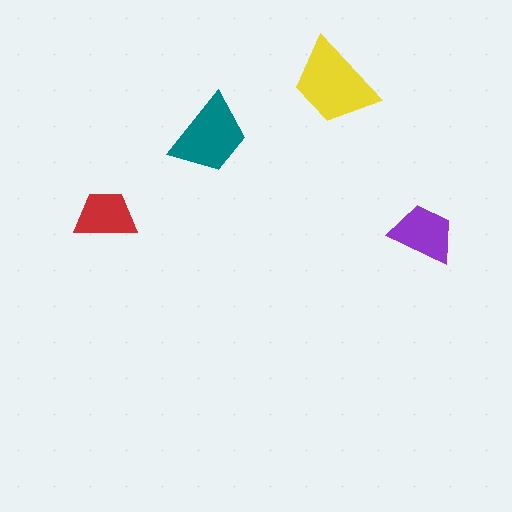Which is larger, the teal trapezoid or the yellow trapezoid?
The yellow one.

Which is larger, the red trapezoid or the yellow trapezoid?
The yellow one.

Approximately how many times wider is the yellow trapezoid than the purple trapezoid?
About 1.5 times wider.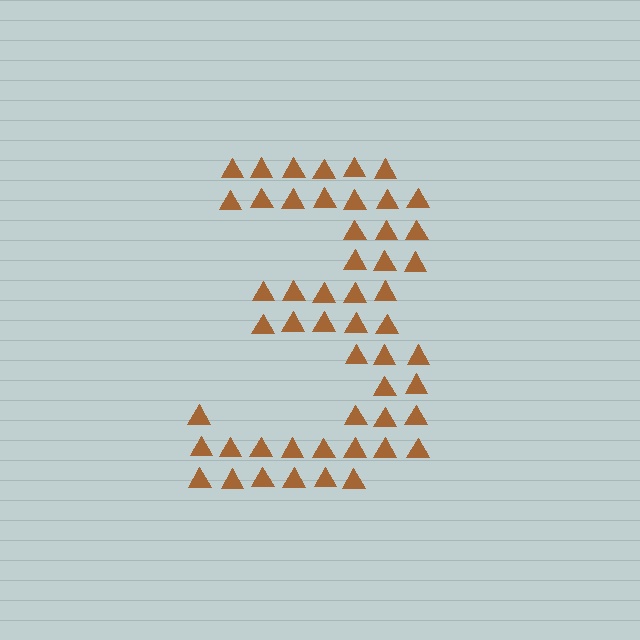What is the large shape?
The large shape is the digit 3.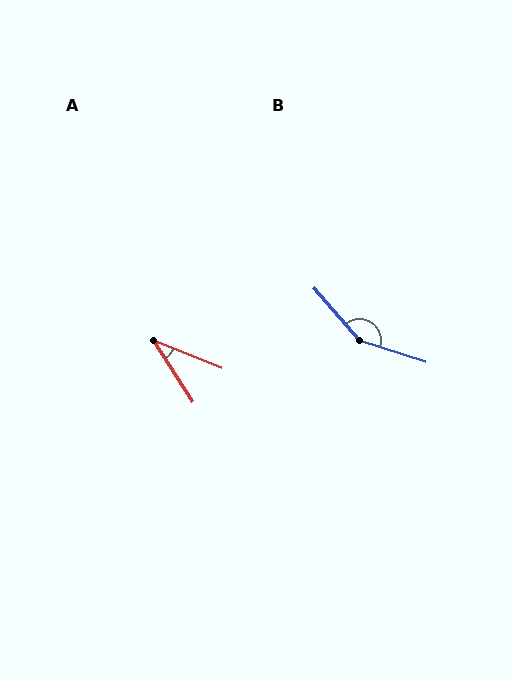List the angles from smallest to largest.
A (36°), B (149°).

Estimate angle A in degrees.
Approximately 36 degrees.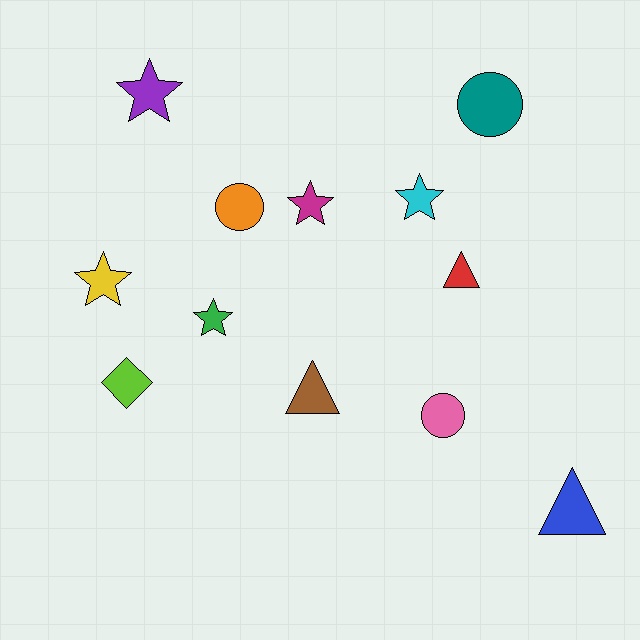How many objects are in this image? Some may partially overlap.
There are 12 objects.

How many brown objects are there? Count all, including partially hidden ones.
There is 1 brown object.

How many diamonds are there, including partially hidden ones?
There is 1 diamond.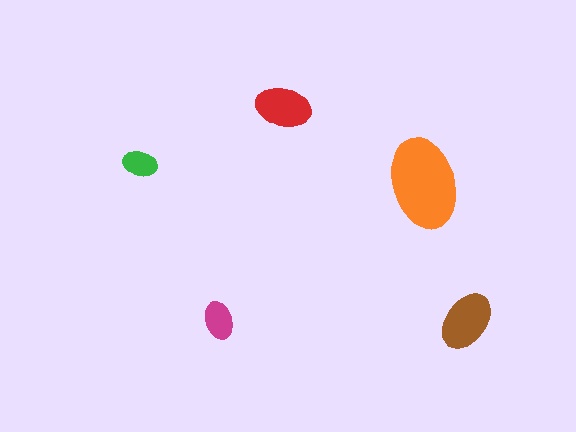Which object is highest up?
The red ellipse is topmost.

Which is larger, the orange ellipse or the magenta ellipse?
The orange one.